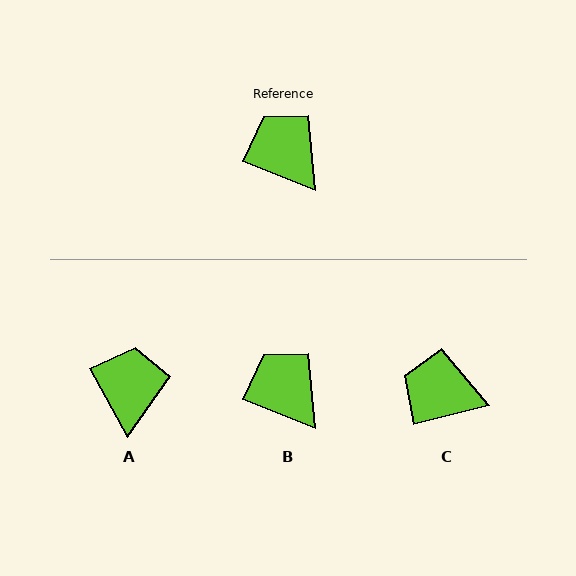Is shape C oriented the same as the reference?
No, it is off by about 35 degrees.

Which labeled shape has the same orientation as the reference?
B.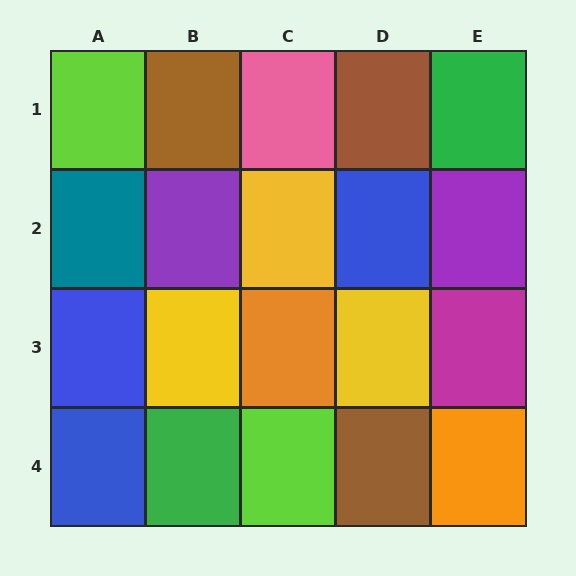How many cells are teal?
1 cell is teal.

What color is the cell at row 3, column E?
Magenta.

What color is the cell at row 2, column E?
Purple.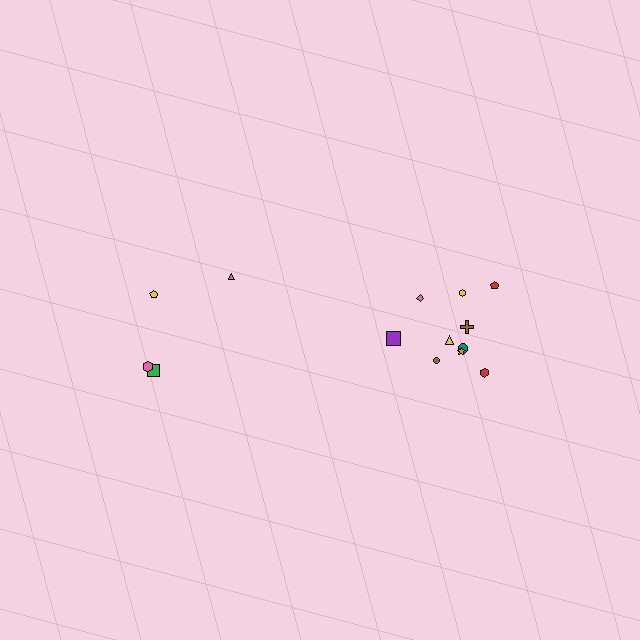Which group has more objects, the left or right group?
The right group.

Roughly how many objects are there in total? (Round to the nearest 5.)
Roughly 15 objects in total.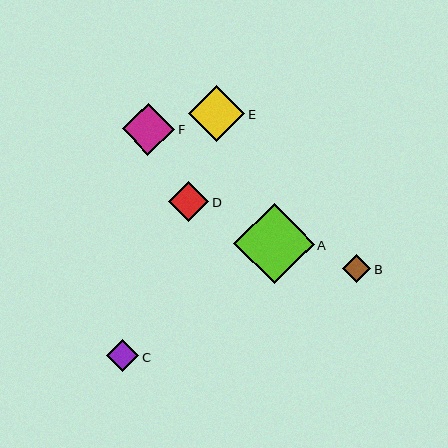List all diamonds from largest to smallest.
From largest to smallest: A, E, F, D, C, B.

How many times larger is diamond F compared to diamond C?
Diamond F is approximately 1.6 times the size of diamond C.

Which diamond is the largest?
Diamond A is the largest with a size of approximately 80 pixels.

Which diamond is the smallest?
Diamond B is the smallest with a size of approximately 28 pixels.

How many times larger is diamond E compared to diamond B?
Diamond E is approximately 2.0 times the size of diamond B.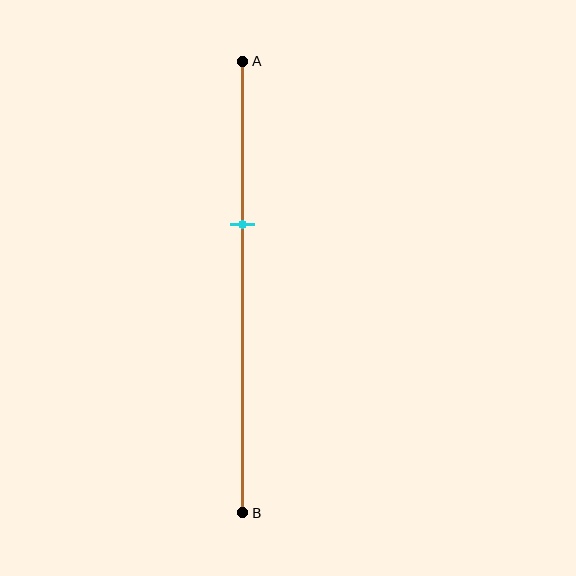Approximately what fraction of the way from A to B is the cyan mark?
The cyan mark is approximately 35% of the way from A to B.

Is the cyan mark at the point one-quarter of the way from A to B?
No, the mark is at about 35% from A, not at the 25% one-quarter point.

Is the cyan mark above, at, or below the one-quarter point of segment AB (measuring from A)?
The cyan mark is below the one-quarter point of segment AB.